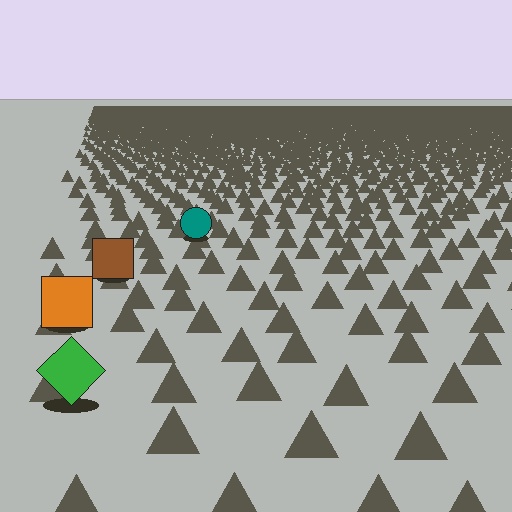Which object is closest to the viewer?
The green diamond is closest. The texture marks near it are larger and more spread out.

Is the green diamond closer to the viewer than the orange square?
Yes. The green diamond is closer — you can tell from the texture gradient: the ground texture is coarser near it.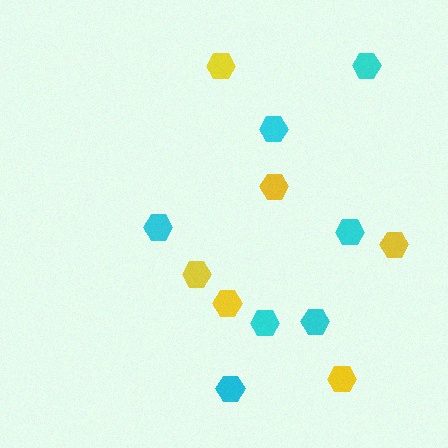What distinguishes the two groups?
There are 2 groups: one group of yellow hexagons (6) and one group of cyan hexagons (7).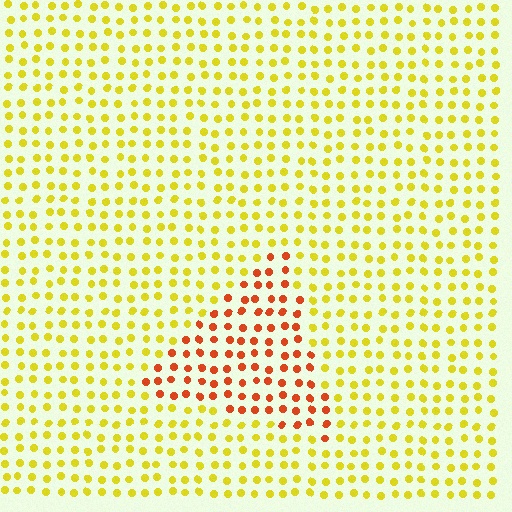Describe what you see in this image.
The image is filled with small yellow elements in a uniform arrangement. A triangle-shaped region is visible where the elements are tinted to a slightly different hue, forming a subtle color boundary.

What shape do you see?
I see a triangle.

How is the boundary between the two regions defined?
The boundary is defined purely by a slight shift in hue (about 46 degrees). Spacing, size, and orientation are identical on both sides.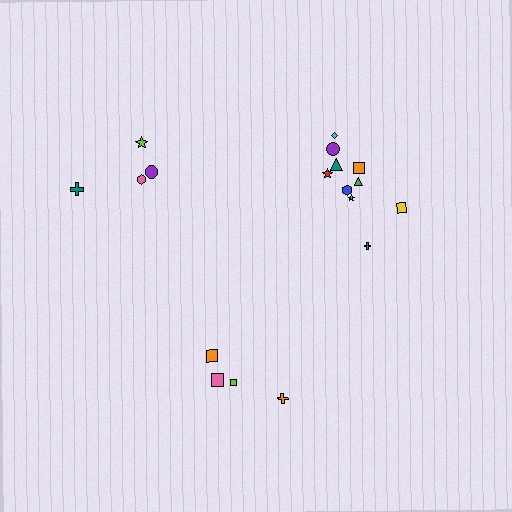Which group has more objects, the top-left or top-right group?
The top-right group.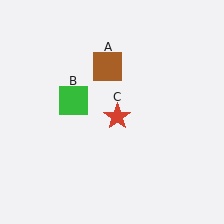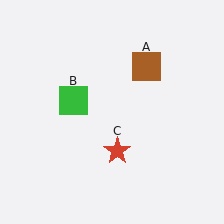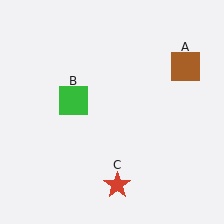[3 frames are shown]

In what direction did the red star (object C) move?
The red star (object C) moved down.